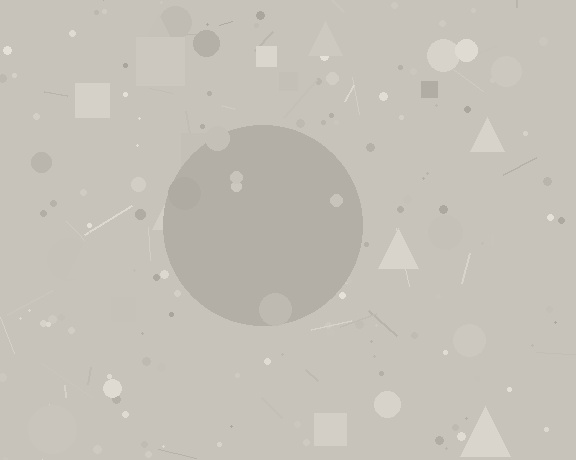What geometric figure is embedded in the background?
A circle is embedded in the background.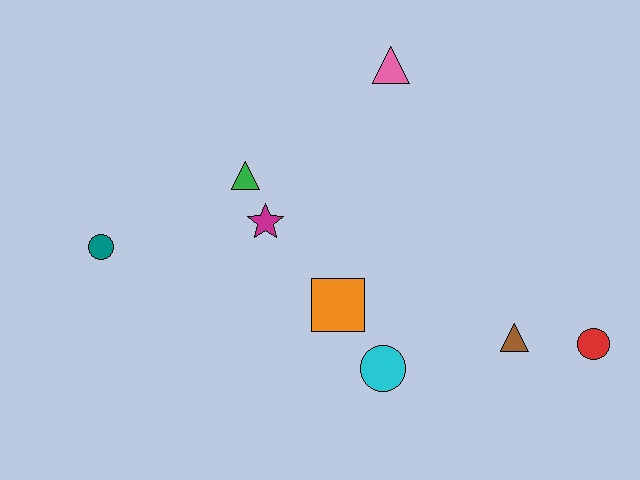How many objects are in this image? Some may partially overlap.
There are 8 objects.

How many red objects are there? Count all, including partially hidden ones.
There is 1 red object.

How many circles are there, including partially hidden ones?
There are 3 circles.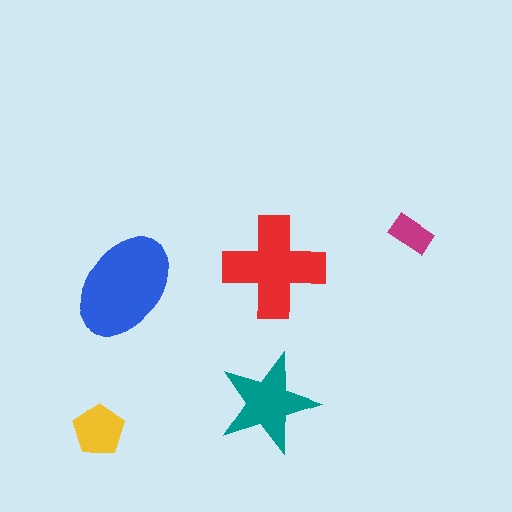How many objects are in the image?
There are 5 objects in the image.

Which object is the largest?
The blue ellipse.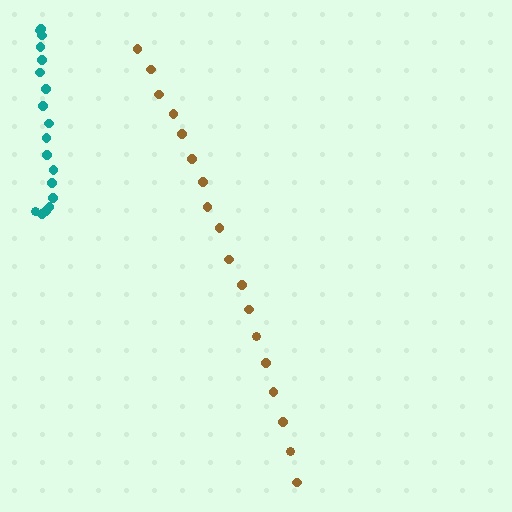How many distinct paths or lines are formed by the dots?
There are 2 distinct paths.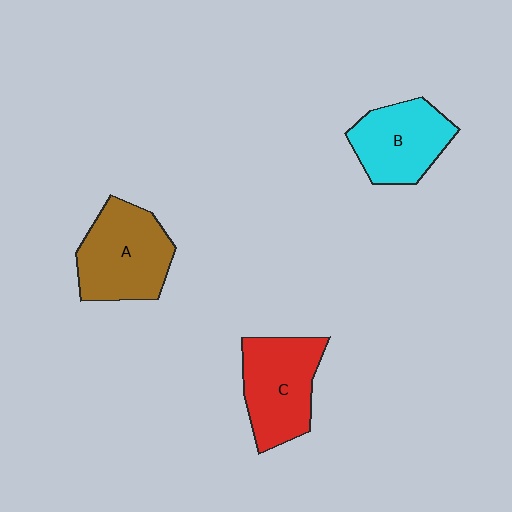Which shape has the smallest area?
Shape B (cyan).